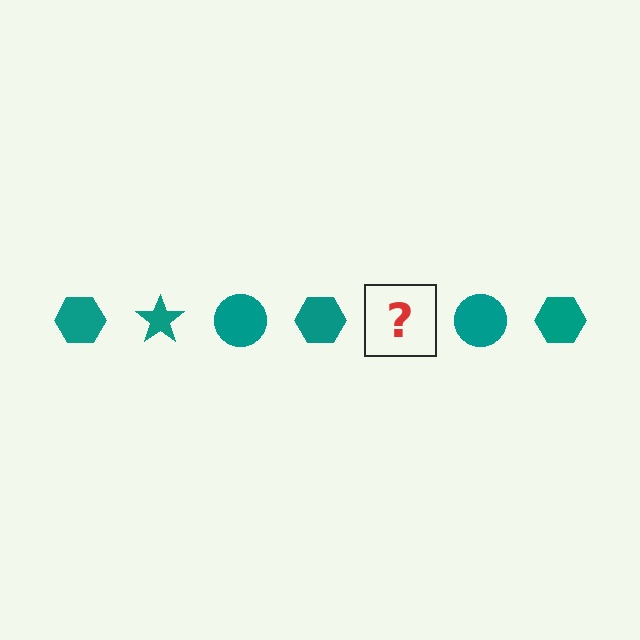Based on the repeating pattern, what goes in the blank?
The blank should be a teal star.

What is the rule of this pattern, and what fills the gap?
The rule is that the pattern cycles through hexagon, star, circle shapes in teal. The gap should be filled with a teal star.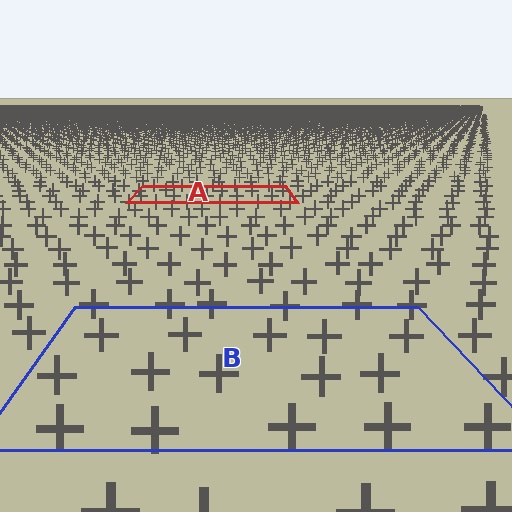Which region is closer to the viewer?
Region B is closer. The texture elements there are larger and more spread out.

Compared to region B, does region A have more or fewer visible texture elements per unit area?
Region A has more texture elements per unit area — they are packed more densely because it is farther away.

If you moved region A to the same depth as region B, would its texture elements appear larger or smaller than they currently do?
They would appear larger. At a closer depth, the same texture elements are projected at a bigger on-screen size.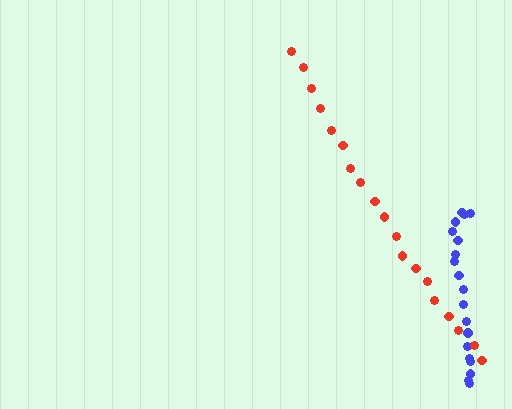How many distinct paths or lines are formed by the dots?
There are 2 distinct paths.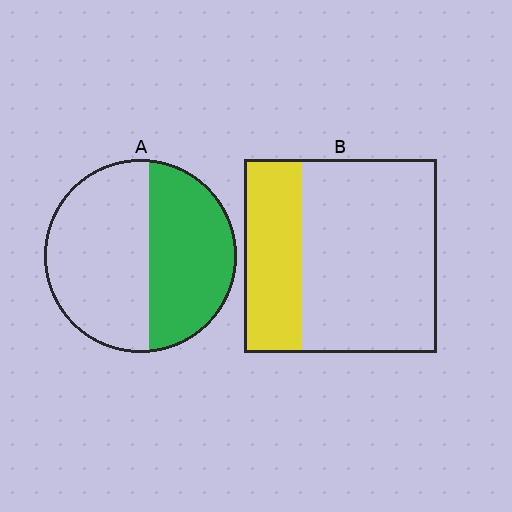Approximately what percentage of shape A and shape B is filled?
A is approximately 45% and B is approximately 30%.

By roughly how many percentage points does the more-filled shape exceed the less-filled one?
By roughly 15 percentage points (A over B).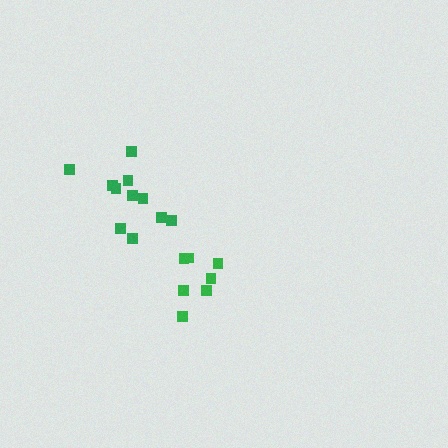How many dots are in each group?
Group 1: 7 dots, Group 2: 11 dots (18 total).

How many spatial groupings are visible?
There are 2 spatial groupings.